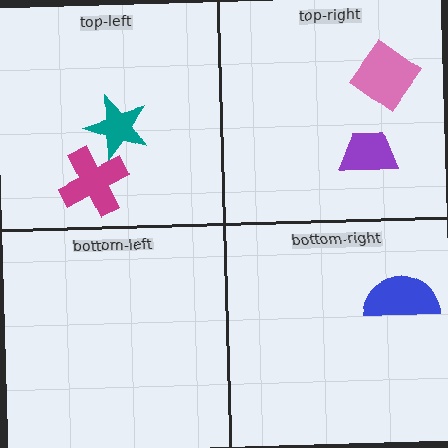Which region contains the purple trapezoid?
The top-right region.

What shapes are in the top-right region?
The pink diamond, the purple trapezoid.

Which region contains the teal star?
The top-left region.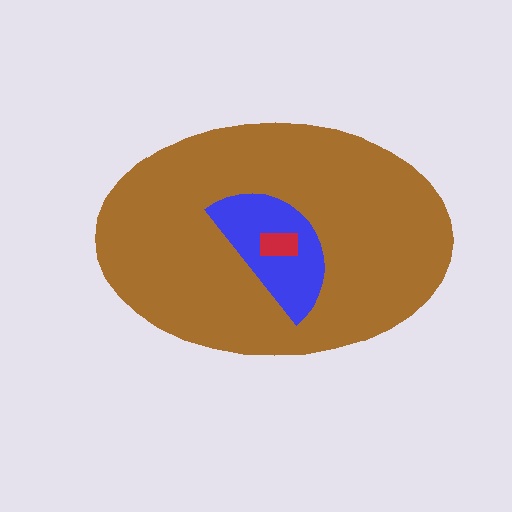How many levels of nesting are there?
3.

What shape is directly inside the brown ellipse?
The blue semicircle.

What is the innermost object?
The red rectangle.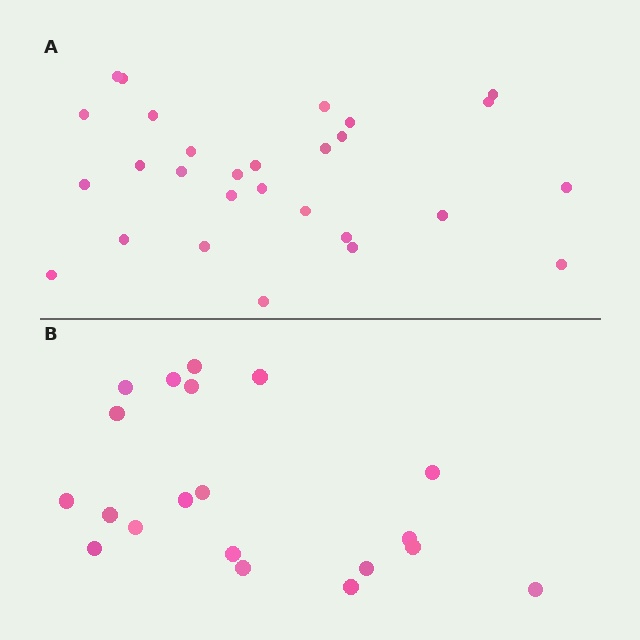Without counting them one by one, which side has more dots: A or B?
Region A (the top region) has more dots.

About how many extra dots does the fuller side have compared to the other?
Region A has roughly 8 or so more dots than region B.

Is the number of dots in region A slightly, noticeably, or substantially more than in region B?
Region A has noticeably more, but not dramatically so. The ratio is roughly 1.4 to 1.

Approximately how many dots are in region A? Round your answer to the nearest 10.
About 30 dots. (The exact count is 28, which rounds to 30.)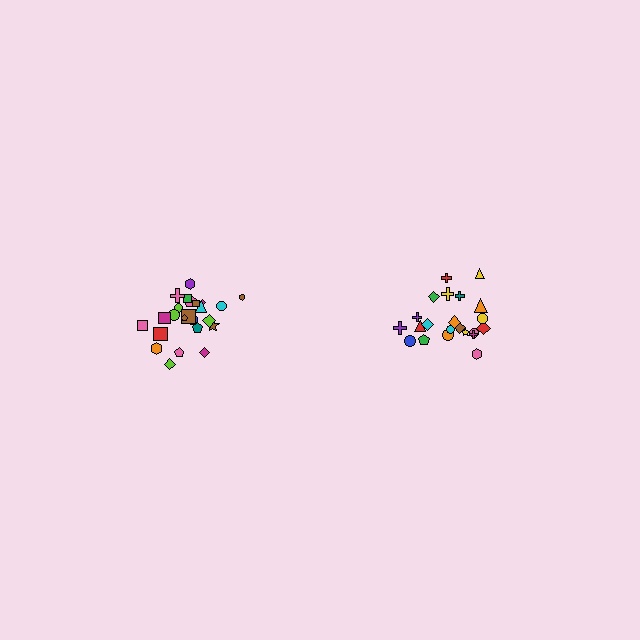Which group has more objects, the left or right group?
The left group.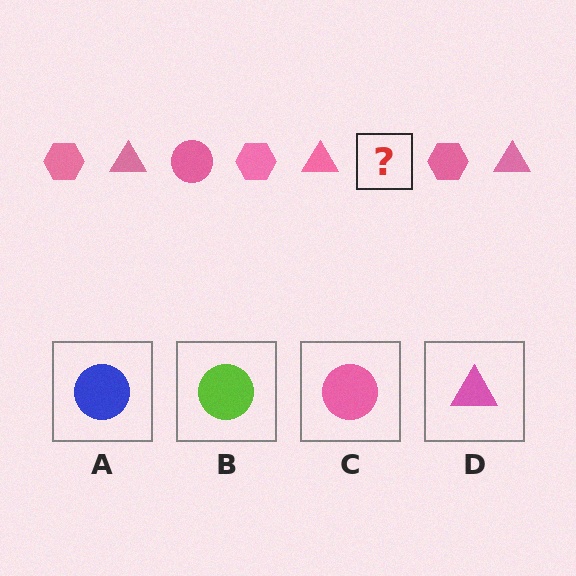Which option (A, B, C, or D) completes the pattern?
C.